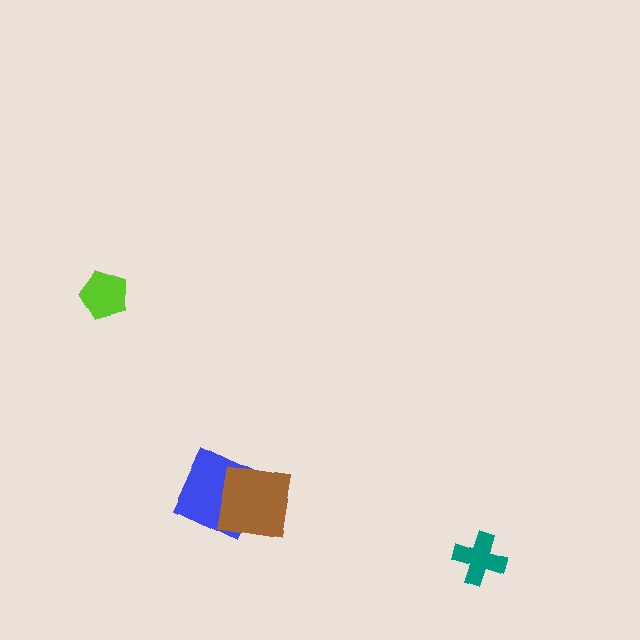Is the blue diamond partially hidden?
Yes, it is partially covered by another shape.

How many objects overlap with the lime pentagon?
0 objects overlap with the lime pentagon.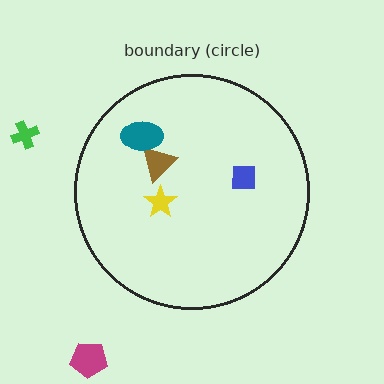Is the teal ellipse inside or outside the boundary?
Inside.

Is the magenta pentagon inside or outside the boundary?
Outside.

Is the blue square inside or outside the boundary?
Inside.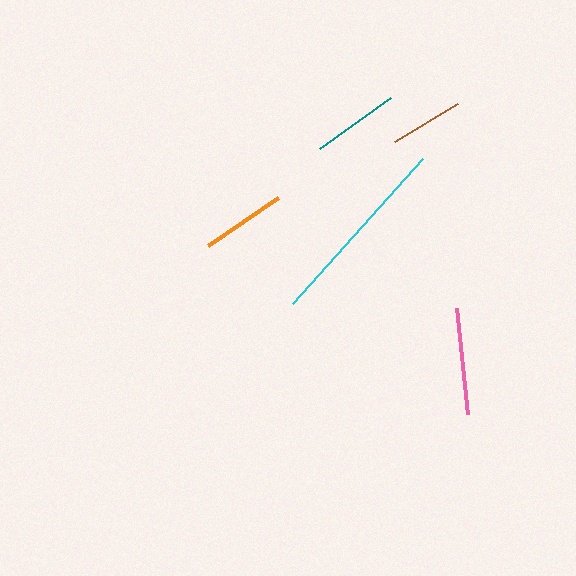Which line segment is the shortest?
The brown line is the shortest at approximately 74 pixels.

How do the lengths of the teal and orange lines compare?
The teal and orange lines are approximately the same length.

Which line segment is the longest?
The cyan line is the longest at approximately 194 pixels.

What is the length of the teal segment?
The teal segment is approximately 87 pixels long.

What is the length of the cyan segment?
The cyan segment is approximately 194 pixels long.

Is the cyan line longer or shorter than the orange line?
The cyan line is longer than the orange line.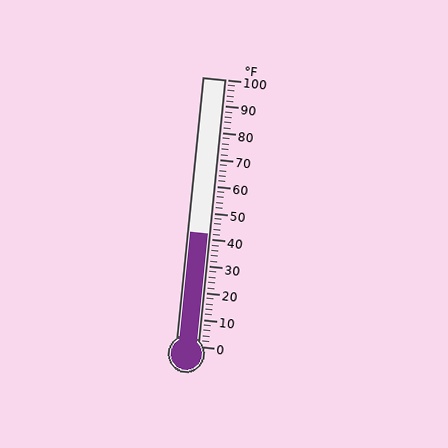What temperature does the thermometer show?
The thermometer shows approximately 42°F.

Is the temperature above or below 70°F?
The temperature is below 70°F.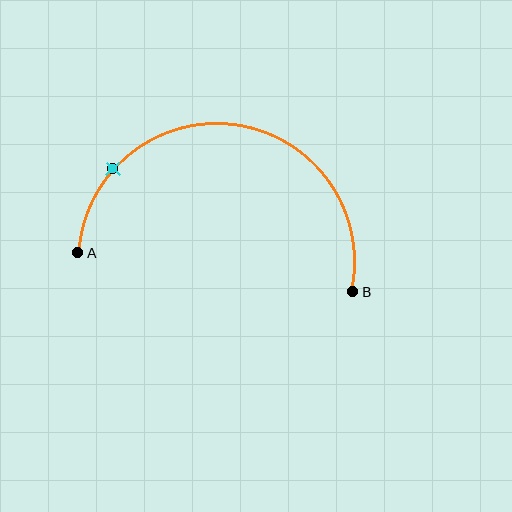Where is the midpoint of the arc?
The arc midpoint is the point on the curve farthest from the straight line joining A and B. It sits above that line.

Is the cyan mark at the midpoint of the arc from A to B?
No. The cyan mark lies on the arc but is closer to endpoint A. The arc midpoint would be at the point on the curve equidistant along the arc from both A and B.